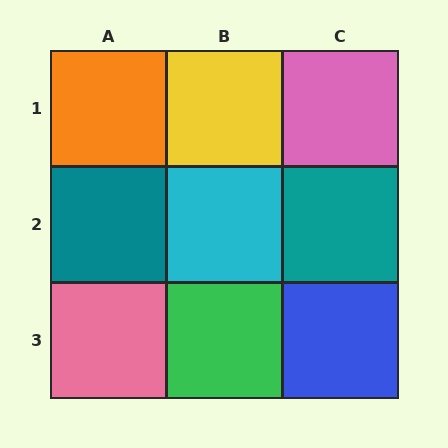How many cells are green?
1 cell is green.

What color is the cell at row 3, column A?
Pink.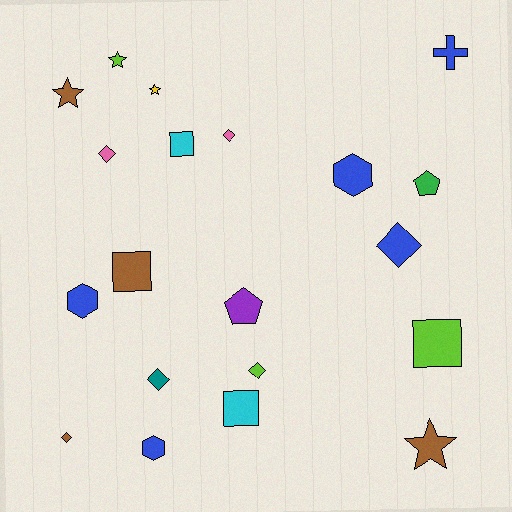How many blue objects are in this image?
There are 5 blue objects.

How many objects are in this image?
There are 20 objects.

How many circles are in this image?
There are no circles.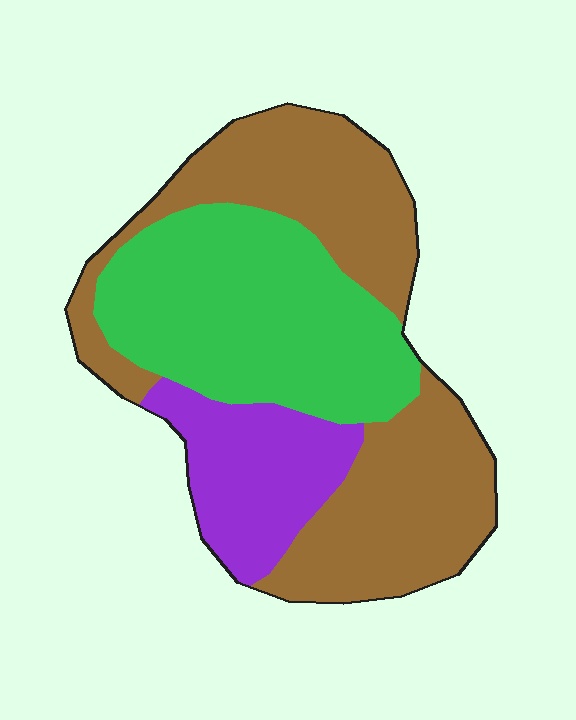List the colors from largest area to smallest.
From largest to smallest: brown, green, purple.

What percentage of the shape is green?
Green covers about 35% of the shape.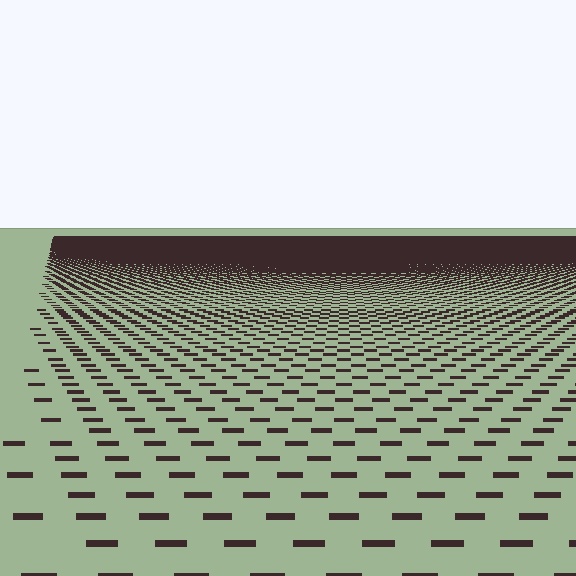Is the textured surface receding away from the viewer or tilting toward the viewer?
The surface is receding away from the viewer. Texture elements get smaller and denser toward the top.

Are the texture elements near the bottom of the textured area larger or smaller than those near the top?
Larger. Near the bottom, elements are closer to the viewer and appear at a bigger on-screen size.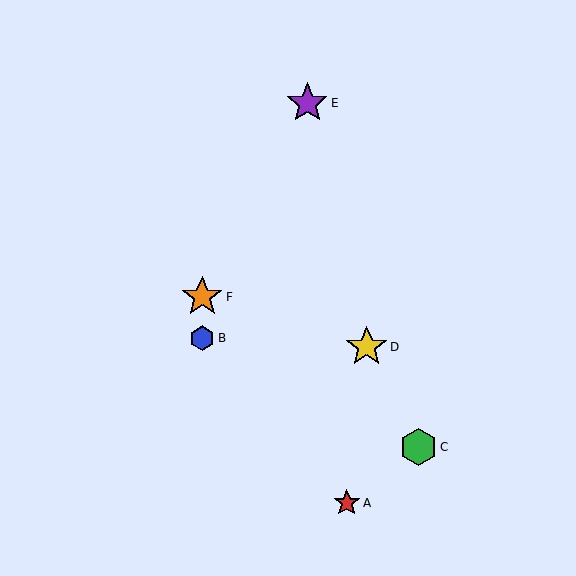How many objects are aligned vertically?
2 objects (B, F) are aligned vertically.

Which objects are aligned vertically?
Objects B, F are aligned vertically.